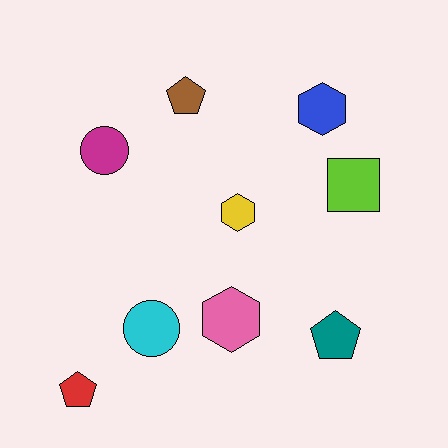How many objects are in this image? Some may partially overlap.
There are 9 objects.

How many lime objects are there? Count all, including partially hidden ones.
There is 1 lime object.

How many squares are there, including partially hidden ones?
There is 1 square.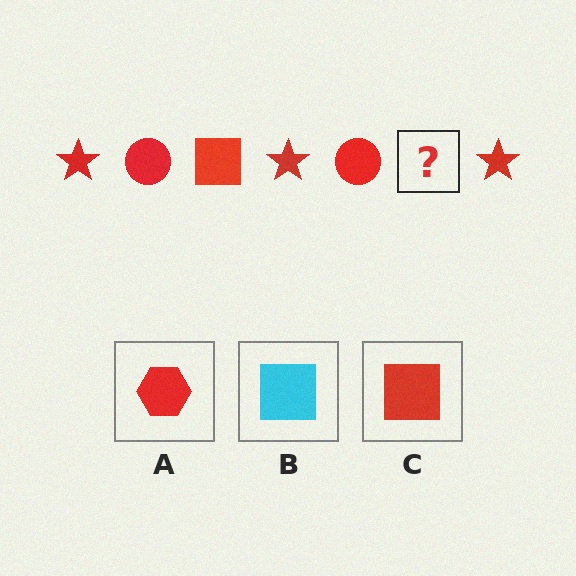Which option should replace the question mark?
Option C.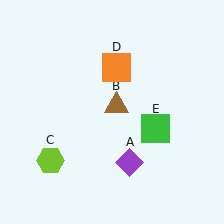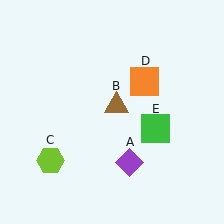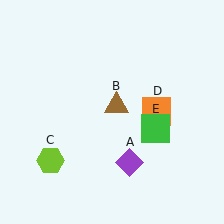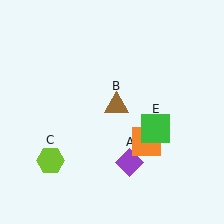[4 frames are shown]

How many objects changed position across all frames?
1 object changed position: orange square (object D).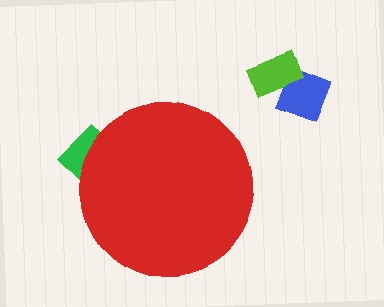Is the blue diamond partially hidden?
No, the blue diamond is fully visible.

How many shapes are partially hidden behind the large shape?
1 shape is partially hidden.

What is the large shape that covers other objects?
A red circle.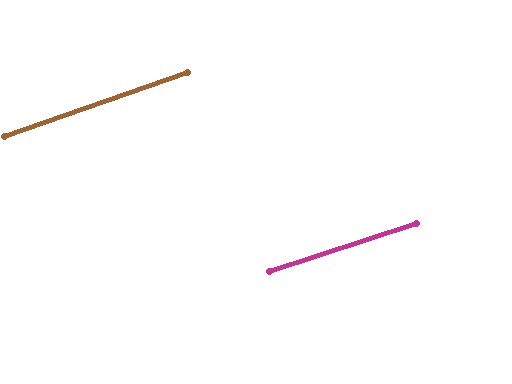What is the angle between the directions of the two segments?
Approximately 1 degree.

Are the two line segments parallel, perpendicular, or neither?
Parallel — their directions differ by only 1.2°.